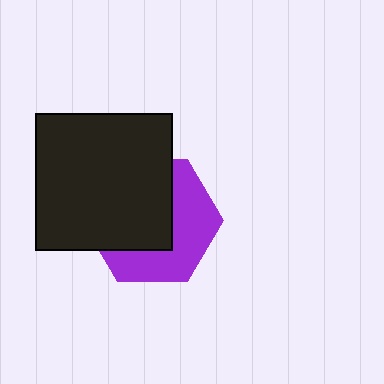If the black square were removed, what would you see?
You would see the complete purple hexagon.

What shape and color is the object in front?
The object in front is a black square.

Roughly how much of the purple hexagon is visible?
About half of it is visible (roughly 45%).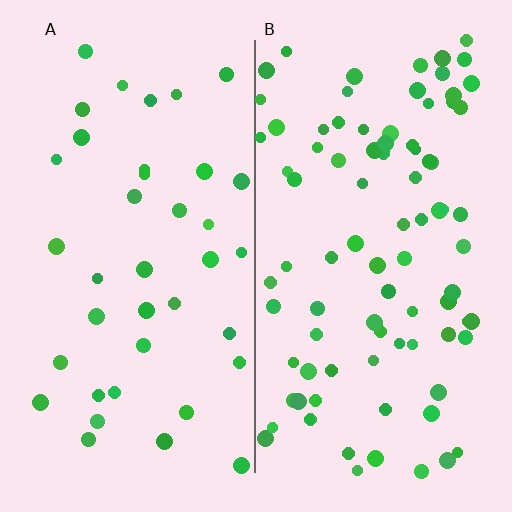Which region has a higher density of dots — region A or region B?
B (the right).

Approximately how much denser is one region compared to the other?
Approximately 2.3× — region B over region A.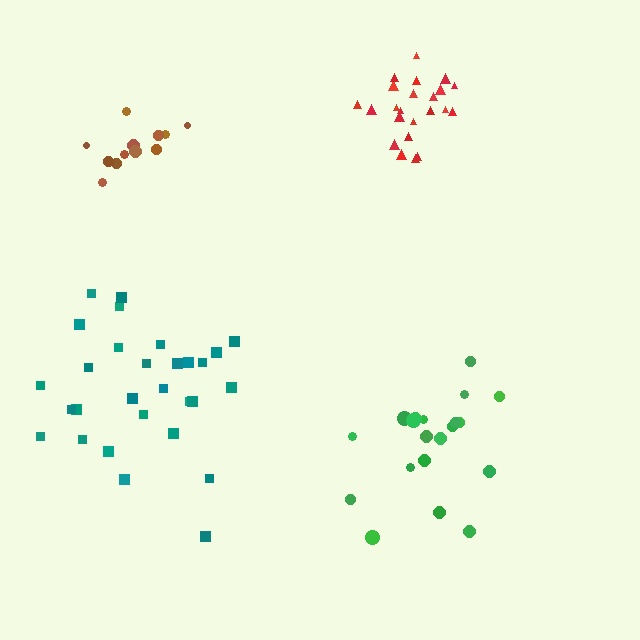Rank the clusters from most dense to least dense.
red, brown, green, teal.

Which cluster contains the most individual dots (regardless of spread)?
Teal (29).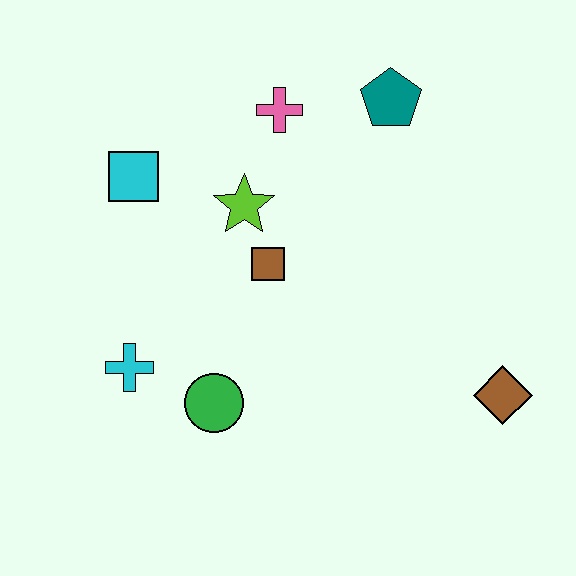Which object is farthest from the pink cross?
The brown diamond is farthest from the pink cross.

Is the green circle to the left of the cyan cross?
No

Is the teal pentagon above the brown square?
Yes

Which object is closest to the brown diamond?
The brown square is closest to the brown diamond.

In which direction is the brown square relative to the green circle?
The brown square is above the green circle.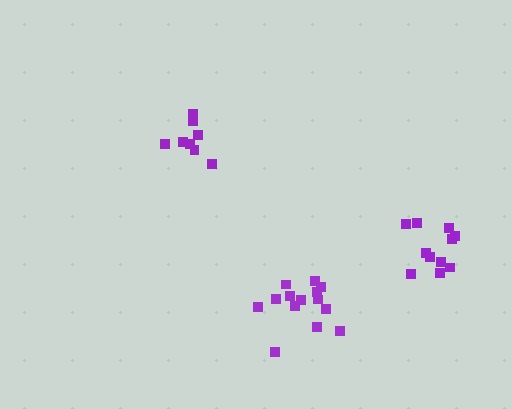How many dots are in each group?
Group 1: 11 dots, Group 2: 8 dots, Group 3: 14 dots (33 total).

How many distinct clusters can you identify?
There are 3 distinct clusters.